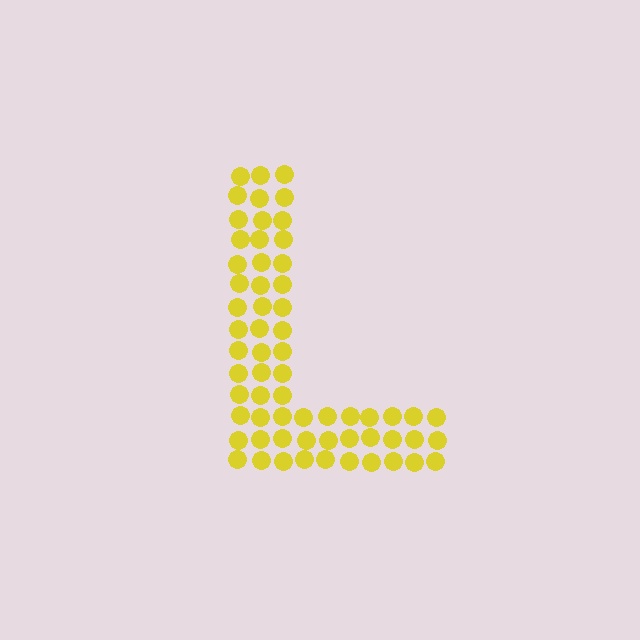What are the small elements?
The small elements are circles.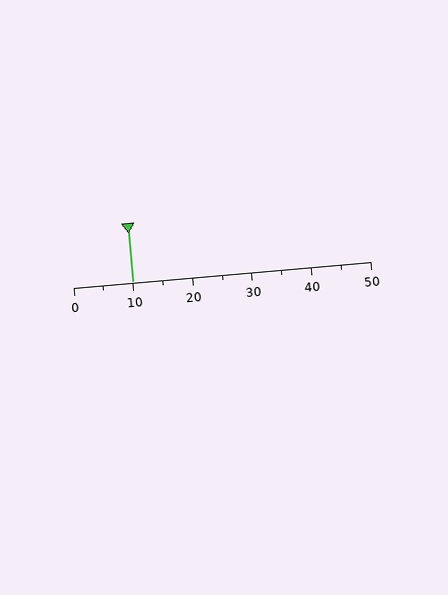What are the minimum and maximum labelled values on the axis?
The axis runs from 0 to 50.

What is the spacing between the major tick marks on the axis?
The major ticks are spaced 10 apart.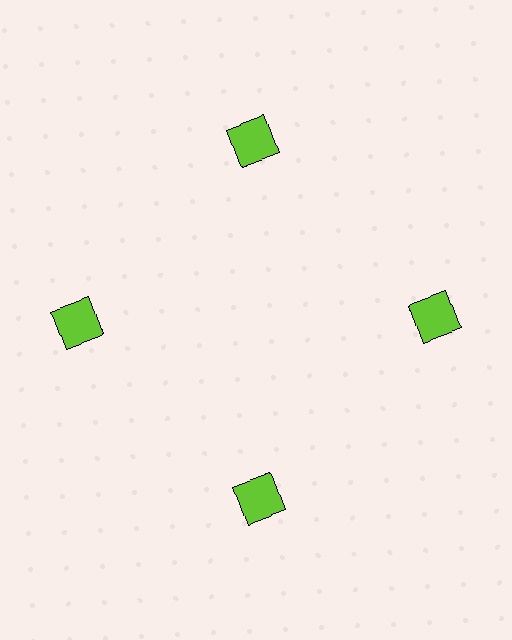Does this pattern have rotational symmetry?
Yes, this pattern has 4-fold rotational symmetry. It looks the same after rotating 90 degrees around the center.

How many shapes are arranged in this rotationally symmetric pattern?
There are 4 shapes, arranged in 4 groups of 1.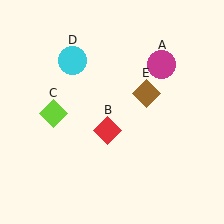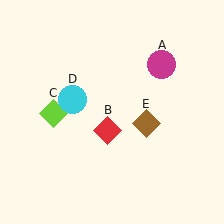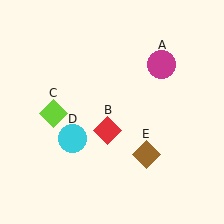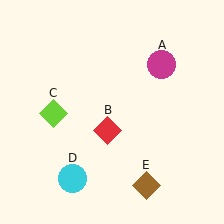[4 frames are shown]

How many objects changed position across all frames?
2 objects changed position: cyan circle (object D), brown diamond (object E).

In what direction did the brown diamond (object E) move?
The brown diamond (object E) moved down.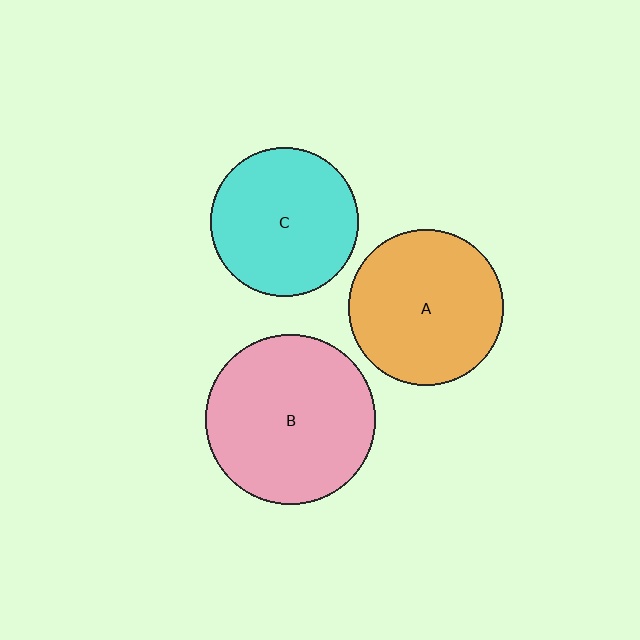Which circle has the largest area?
Circle B (pink).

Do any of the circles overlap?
No, none of the circles overlap.